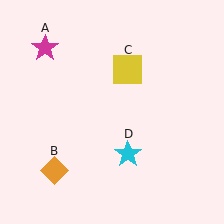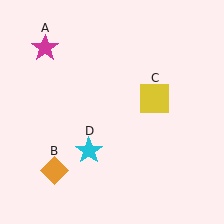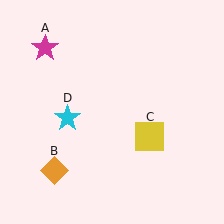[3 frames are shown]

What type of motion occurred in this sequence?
The yellow square (object C), cyan star (object D) rotated clockwise around the center of the scene.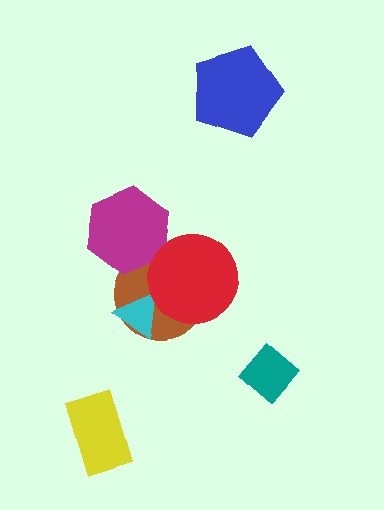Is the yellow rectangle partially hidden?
No, no other shape covers it.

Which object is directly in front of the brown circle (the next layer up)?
The cyan triangle is directly in front of the brown circle.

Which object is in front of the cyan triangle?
The red circle is in front of the cyan triangle.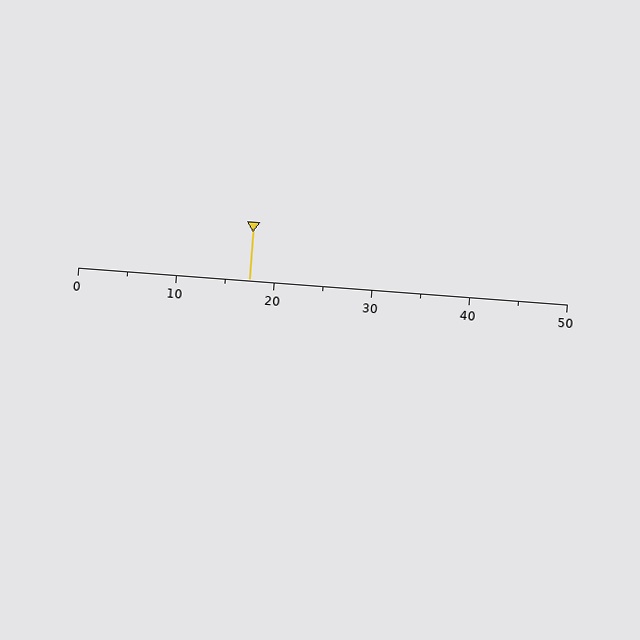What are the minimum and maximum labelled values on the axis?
The axis runs from 0 to 50.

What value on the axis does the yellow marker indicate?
The marker indicates approximately 17.5.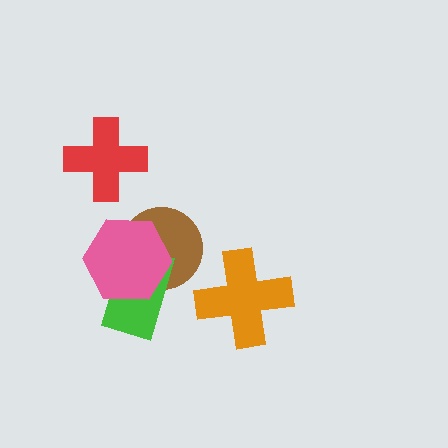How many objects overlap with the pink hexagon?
2 objects overlap with the pink hexagon.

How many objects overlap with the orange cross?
0 objects overlap with the orange cross.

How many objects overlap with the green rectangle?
2 objects overlap with the green rectangle.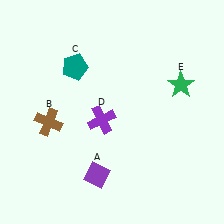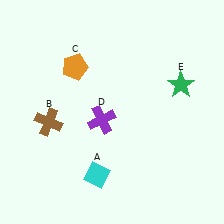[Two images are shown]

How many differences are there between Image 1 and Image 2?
There are 2 differences between the two images.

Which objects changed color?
A changed from purple to cyan. C changed from teal to orange.